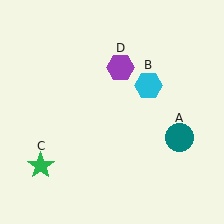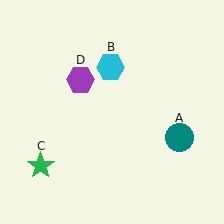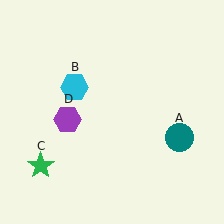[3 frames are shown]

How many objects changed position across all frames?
2 objects changed position: cyan hexagon (object B), purple hexagon (object D).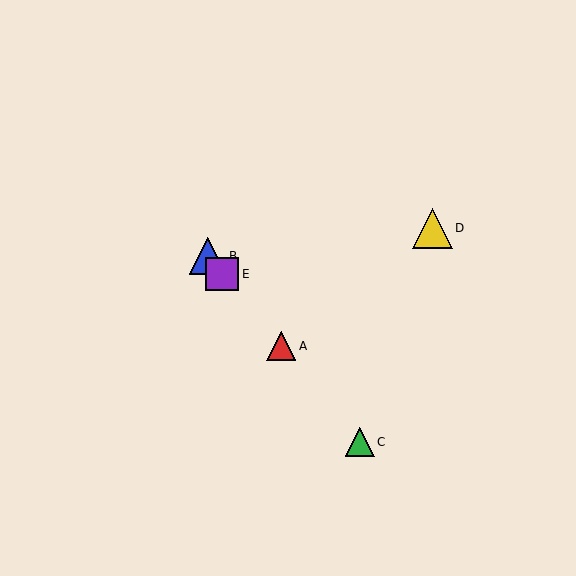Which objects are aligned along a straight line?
Objects A, B, C, E are aligned along a straight line.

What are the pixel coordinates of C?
Object C is at (360, 442).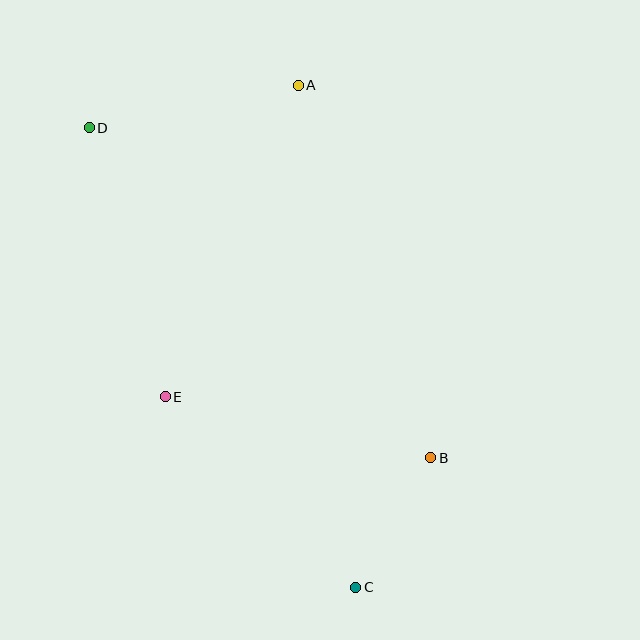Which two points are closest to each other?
Points B and C are closest to each other.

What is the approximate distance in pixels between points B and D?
The distance between B and D is approximately 475 pixels.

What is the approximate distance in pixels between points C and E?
The distance between C and E is approximately 269 pixels.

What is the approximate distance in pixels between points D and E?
The distance between D and E is approximately 279 pixels.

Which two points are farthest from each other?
Points C and D are farthest from each other.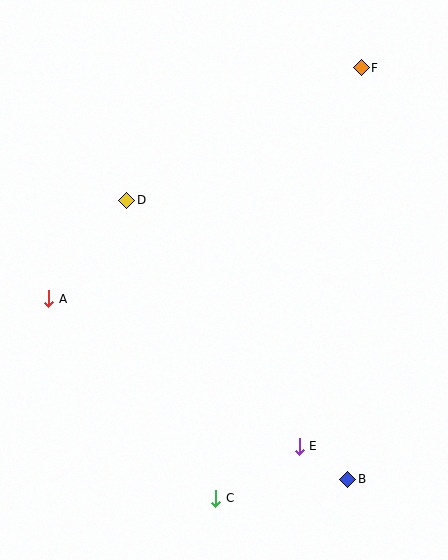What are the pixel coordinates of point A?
Point A is at (49, 299).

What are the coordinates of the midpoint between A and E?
The midpoint between A and E is at (174, 372).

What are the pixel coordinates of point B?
Point B is at (348, 479).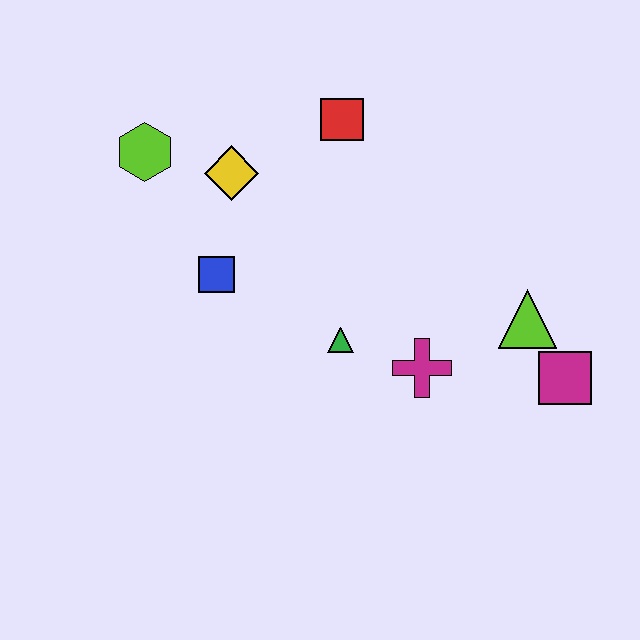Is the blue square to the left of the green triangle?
Yes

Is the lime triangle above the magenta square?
Yes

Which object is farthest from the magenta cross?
The lime hexagon is farthest from the magenta cross.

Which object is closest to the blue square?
The yellow diamond is closest to the blue square.